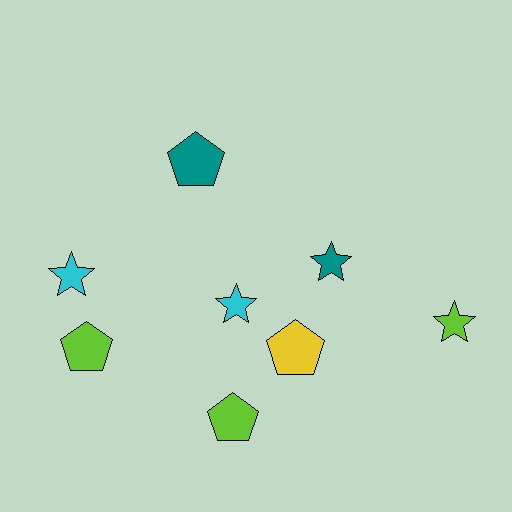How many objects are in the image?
There are 8 objects.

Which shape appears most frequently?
Pentagon, with 4 objects.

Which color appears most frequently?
Lime, with 3 objects.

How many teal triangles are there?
There are no teal triangles.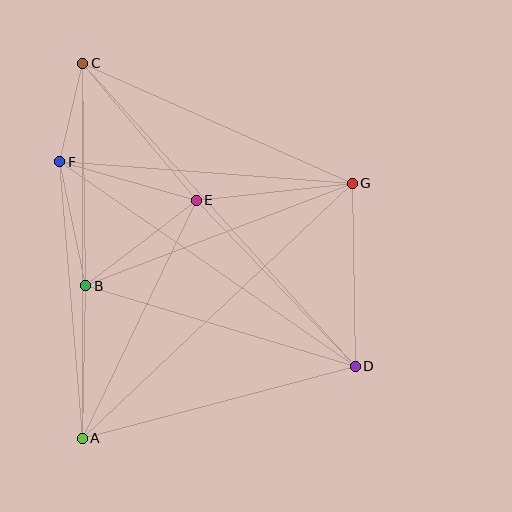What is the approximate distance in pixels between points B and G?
The distance between B and G is approximately 286 pixels.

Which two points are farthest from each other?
Points C and D are farthest from each other.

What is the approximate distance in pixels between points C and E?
The distance between C and E is approximately 178 pixels.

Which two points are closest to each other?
Points C and F are closest to each other.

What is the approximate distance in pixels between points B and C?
The distance between B and C is approximately 222 pixels.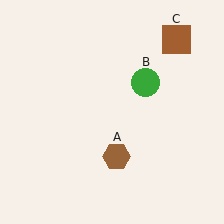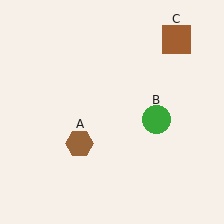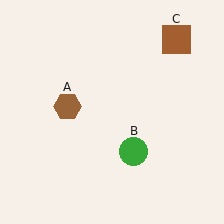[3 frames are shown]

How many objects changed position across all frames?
2 objects changed position: brown hexagon (object A), green circle (object B).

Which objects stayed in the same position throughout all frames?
Brown square (object C) remained stationary.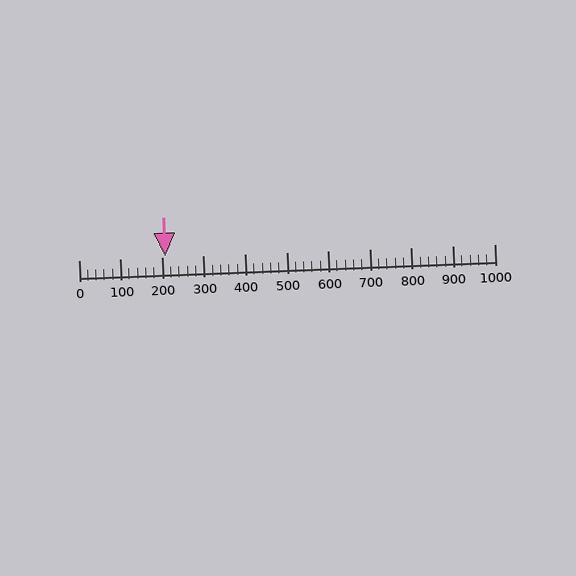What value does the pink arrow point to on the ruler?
The pink arrow points to approximately 208.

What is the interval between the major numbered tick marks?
The major tick marks are spaced 100 units apart.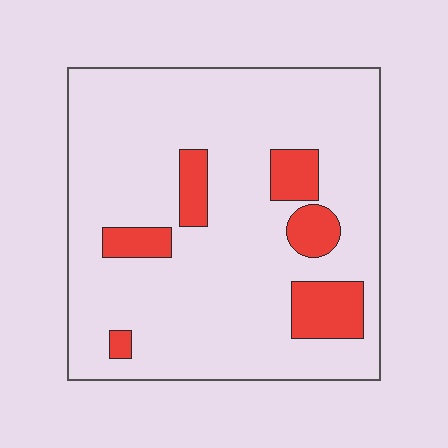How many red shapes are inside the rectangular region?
6.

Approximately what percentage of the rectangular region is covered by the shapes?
Approximately 15%.